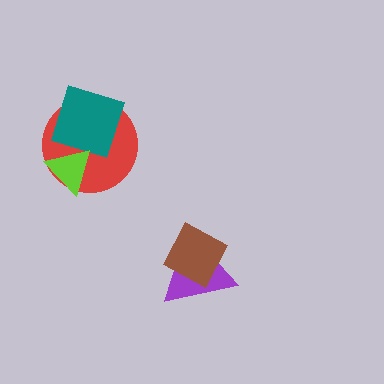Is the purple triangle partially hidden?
Yes, it is partially covered by another shape.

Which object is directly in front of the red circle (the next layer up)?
The teal square is directly in front of the red circle.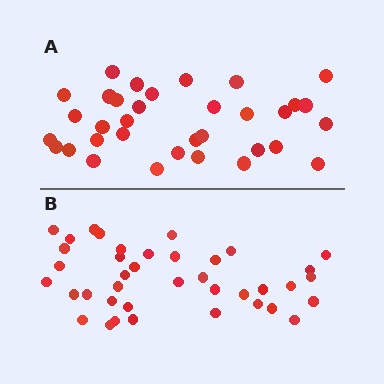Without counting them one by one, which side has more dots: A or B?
Region B (the bottom region) has more dots.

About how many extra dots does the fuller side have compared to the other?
Region B has about 5 more dots than region A.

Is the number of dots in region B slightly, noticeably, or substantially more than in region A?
Region B has only slightly more — the two regions are fairly close. The ratio is roughly 1.1 to 1.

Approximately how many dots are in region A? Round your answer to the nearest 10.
About 30 dots. (The exact count is 34, which rounds to 30.)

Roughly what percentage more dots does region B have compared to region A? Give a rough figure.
About 15% more.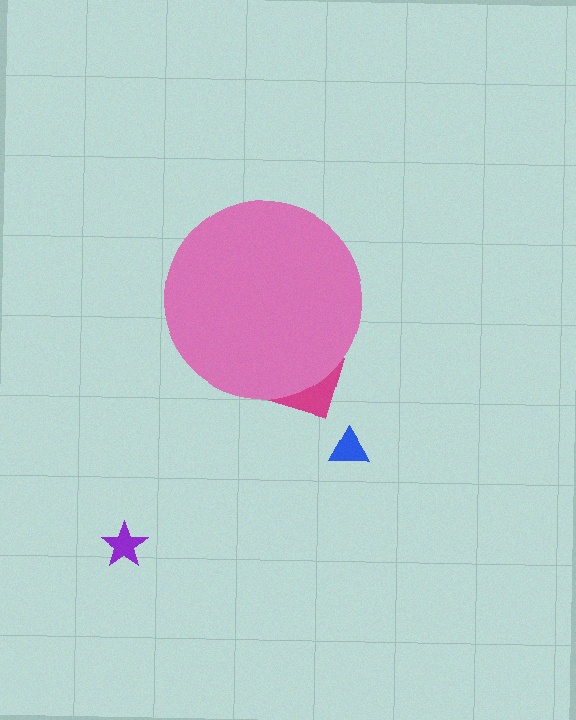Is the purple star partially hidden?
No, the purple star is fully visible.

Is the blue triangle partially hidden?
No, the blue triangle is fully visible.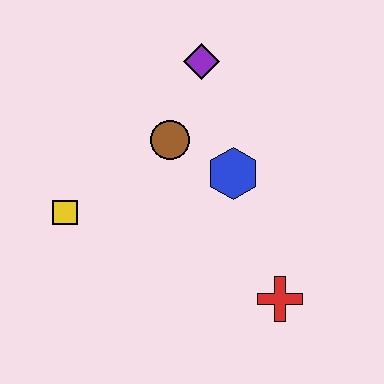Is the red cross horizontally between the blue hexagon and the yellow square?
No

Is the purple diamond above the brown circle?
Yes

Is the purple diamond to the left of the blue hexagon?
Yes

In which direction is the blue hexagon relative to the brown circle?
The blue hexagon is to the right of the brown circle.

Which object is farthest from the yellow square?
The red cross is farthest from the yellow square.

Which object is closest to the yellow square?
The brown circle is closest to the yellow square.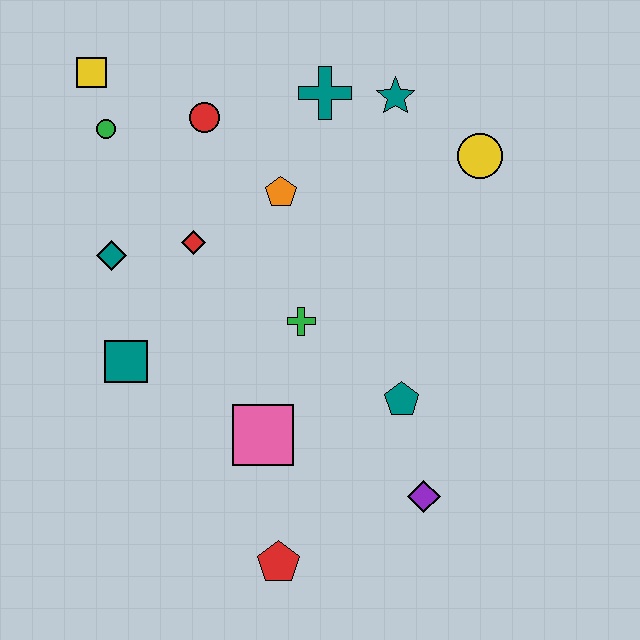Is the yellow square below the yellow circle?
No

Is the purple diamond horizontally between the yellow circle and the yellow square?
Yes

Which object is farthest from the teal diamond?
The purple diamond is farthest from the teal diamond.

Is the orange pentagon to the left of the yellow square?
No